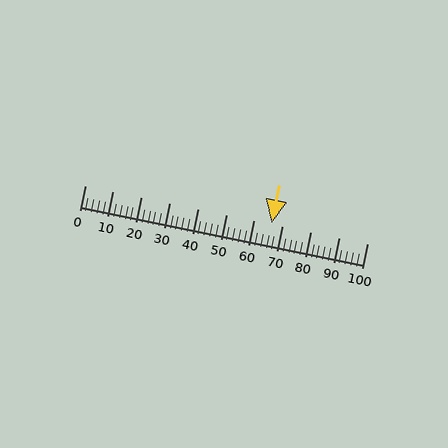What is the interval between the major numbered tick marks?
The major tick marks are spaced 10 units apart.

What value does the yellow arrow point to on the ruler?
The yellow arrow points to approximately 66.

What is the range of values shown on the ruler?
The ruler shows values from 0 to 100.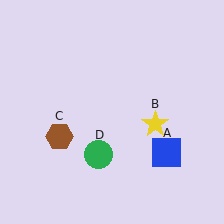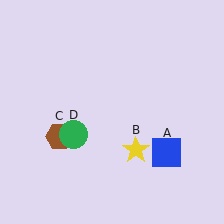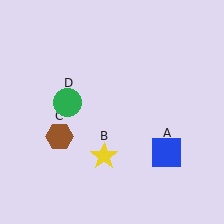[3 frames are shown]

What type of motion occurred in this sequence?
The yellow star (object B), green circle (object D) rotated clockwise around the center of the scene.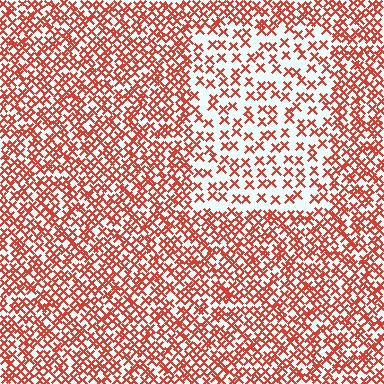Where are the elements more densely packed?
The elements are more densely packed outside the rectangle boundary.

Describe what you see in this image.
The image contains small red elements arranged at two different densities. A rectangle-shaped region is visible where the elements are less densely packed than the surrounding area.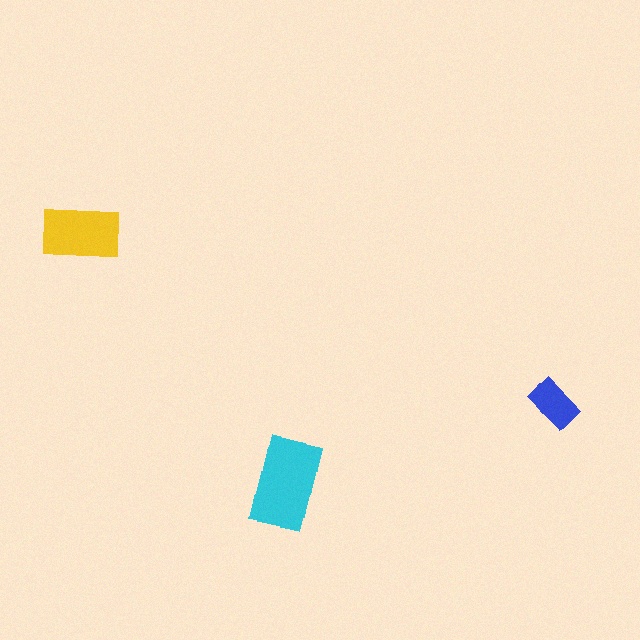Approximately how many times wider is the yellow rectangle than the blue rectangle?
About 1.5 times wider.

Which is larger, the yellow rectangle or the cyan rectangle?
The cyan one.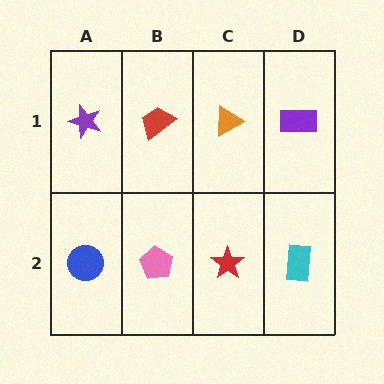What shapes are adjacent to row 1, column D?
A cyan rectangle (row 2, column D), an orange triangle (row 1, column C).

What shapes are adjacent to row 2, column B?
A red trapezoid (row 1, column B), a blue circle (row 2, column A), a red star (row 2, column C).